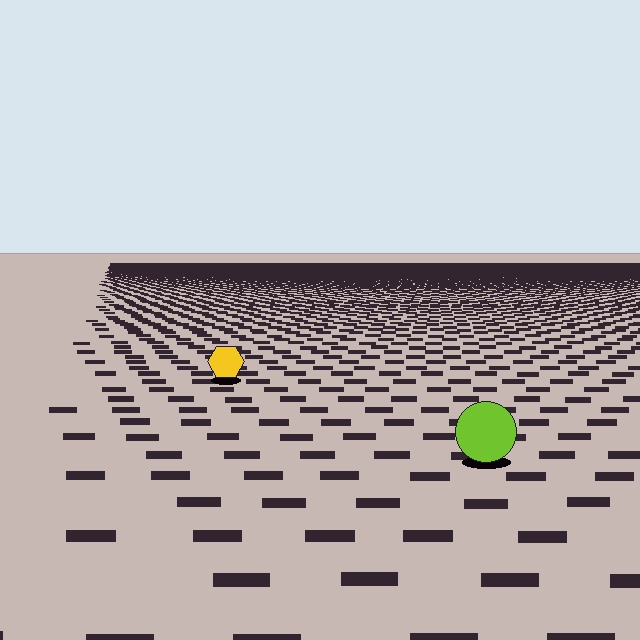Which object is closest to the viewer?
The lime circle is closest. The texture marks near it are larger and more spread out.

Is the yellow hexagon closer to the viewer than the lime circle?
No. The lime circle is closer — you can tell from the texture gradient: the ground texture is coarser near it.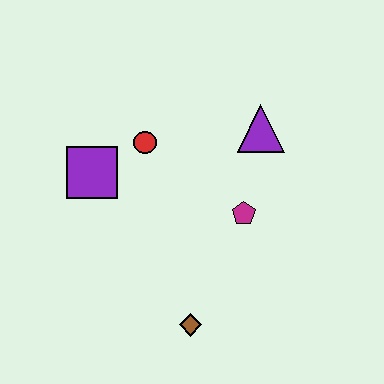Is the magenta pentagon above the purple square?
No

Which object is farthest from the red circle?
The brown diamond is farthest from the red circle.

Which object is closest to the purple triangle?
The magenta pentagon is closest to the purple triangle.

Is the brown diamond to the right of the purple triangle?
No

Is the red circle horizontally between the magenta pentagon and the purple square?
Yes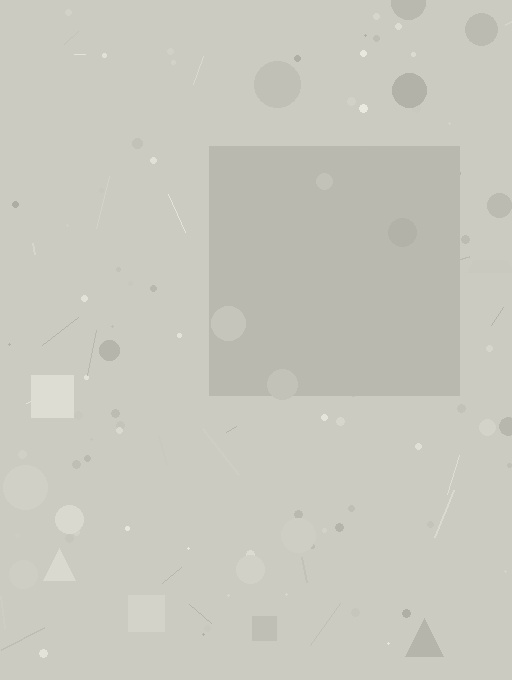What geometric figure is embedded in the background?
A square is embedded in the background.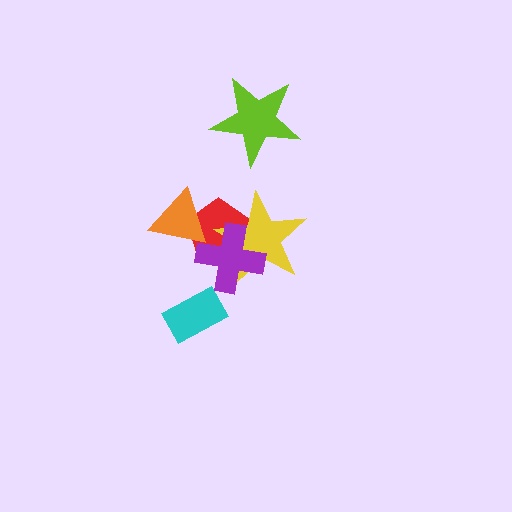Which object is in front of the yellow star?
The purple cross is in front of the yellow star.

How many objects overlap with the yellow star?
2 objects overlap with the yellow star.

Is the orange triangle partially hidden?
No, no other shape covers it.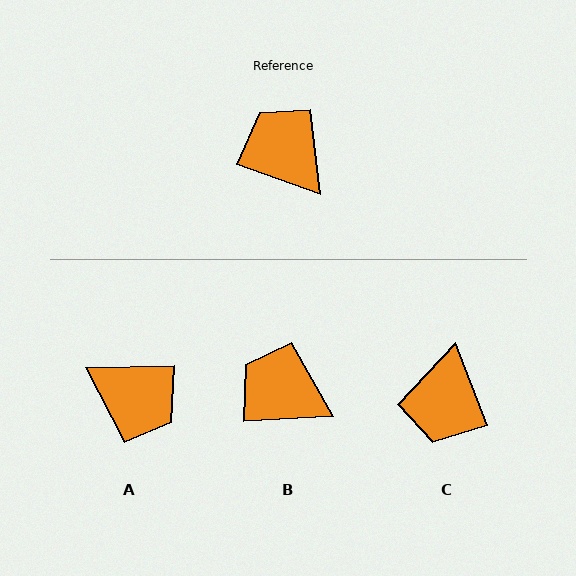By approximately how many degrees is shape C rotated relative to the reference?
Approximately 130 degrees counter-clockwise.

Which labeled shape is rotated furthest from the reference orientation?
A, about 160 degrees away.